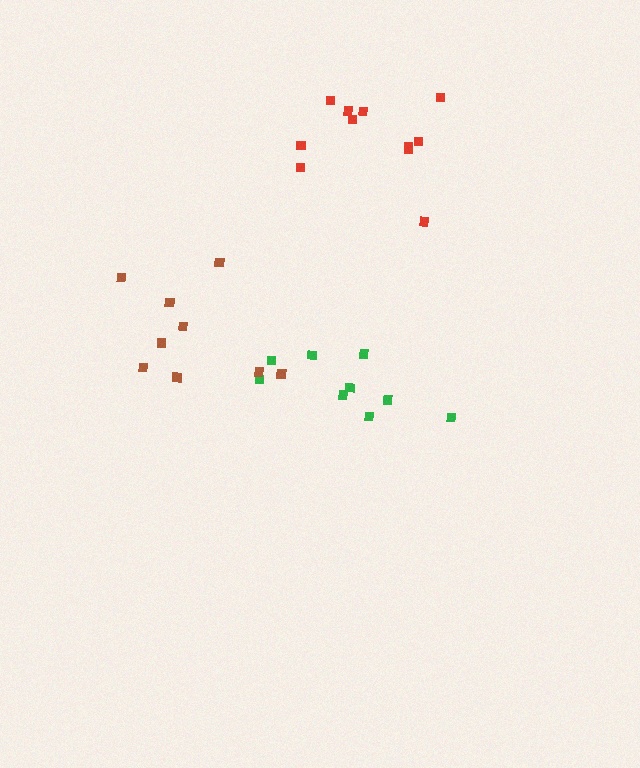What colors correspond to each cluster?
The clusters are colored: red, green, brown.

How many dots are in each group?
Group 1: 11 dots, Group 2: 9 dots, Group 3: 9 dots (29 total).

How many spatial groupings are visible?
There are 3 spatial groupings.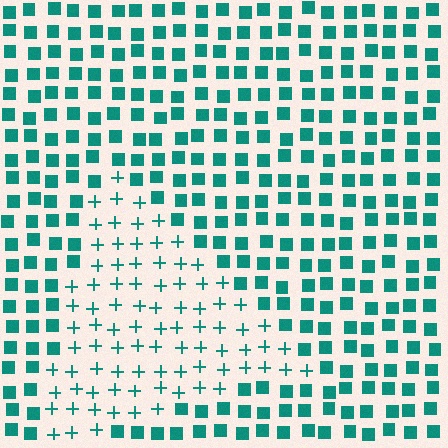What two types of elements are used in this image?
The image uses plus signs inside the triangle region and squares outside it.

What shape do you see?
I see a triangle.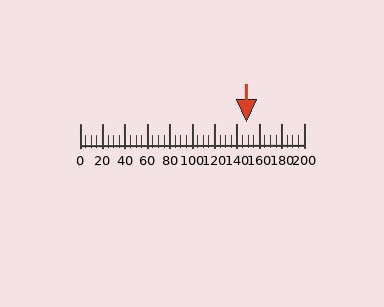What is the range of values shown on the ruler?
The ruler shows values from 0 to 200.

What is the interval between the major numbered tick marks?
The major tick marks are spaced 20 units apart.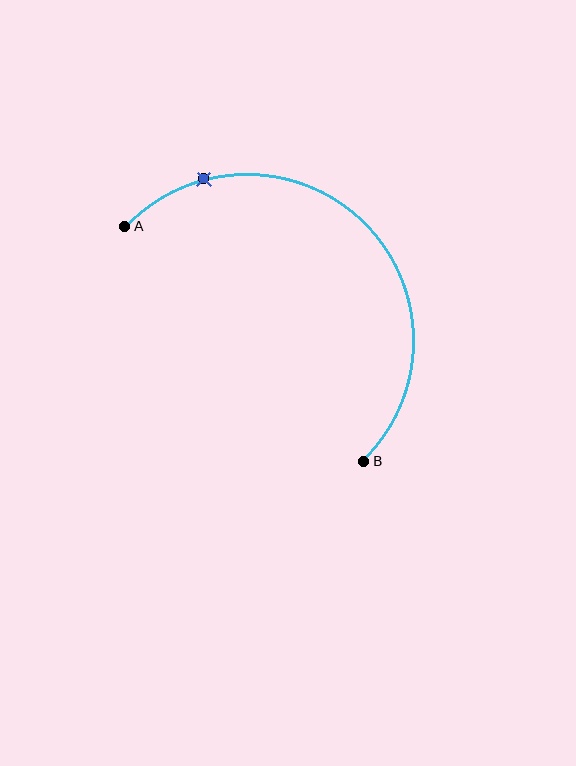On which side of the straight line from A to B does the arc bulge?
The arc bulges above and to the right of the straight line connecting A and B.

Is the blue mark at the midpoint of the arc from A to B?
No. The blue mark lies on the arc but is closer to endpoint A. The arc midpoint would be at the point on the curve equidistant along the arc from both A and B.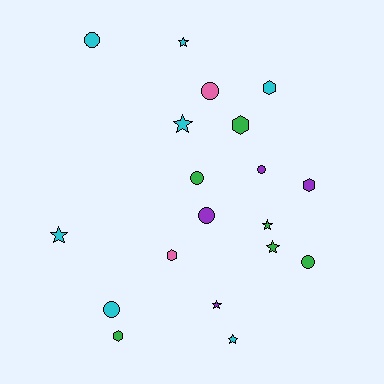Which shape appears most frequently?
Star, with 7 objects.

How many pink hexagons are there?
There is 1 pink hexagon.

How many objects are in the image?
There are 19 objects.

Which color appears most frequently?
Cyan, with 7 objects.